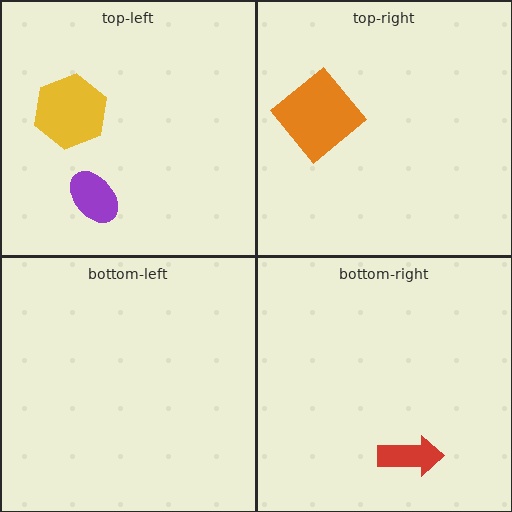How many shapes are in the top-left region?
2.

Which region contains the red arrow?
The bottom-right region.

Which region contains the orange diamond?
The top-right region.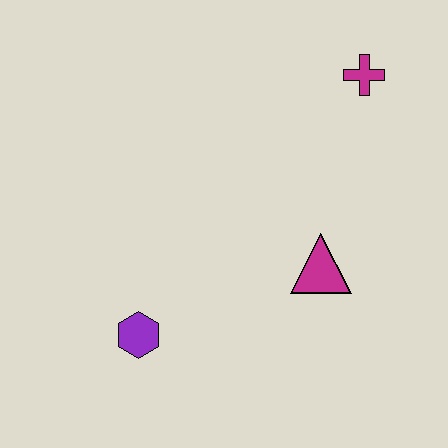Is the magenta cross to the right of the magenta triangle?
Yes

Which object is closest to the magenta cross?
The magenta triangle is closest to the magenta cross.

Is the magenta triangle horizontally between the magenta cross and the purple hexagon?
Yes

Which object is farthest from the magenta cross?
The purple hexagon is farthest from the magenta cross.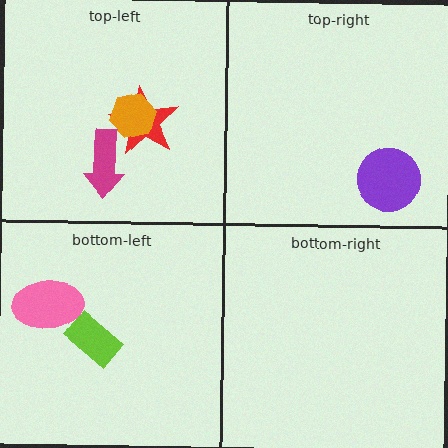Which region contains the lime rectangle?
The bottom-left region.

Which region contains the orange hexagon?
The top-left region.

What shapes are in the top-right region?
The purple circle.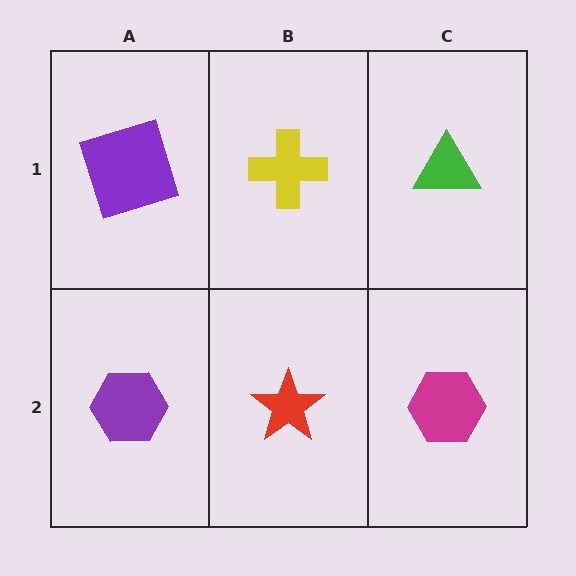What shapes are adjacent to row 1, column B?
A red star (row 2, column B), a purple square (row 1, column A), a green triangle (row 1, column C).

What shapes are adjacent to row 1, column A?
A purple hexagon (row 2, column A), a yellow cross (row 1, column B).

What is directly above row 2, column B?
A yellow cross.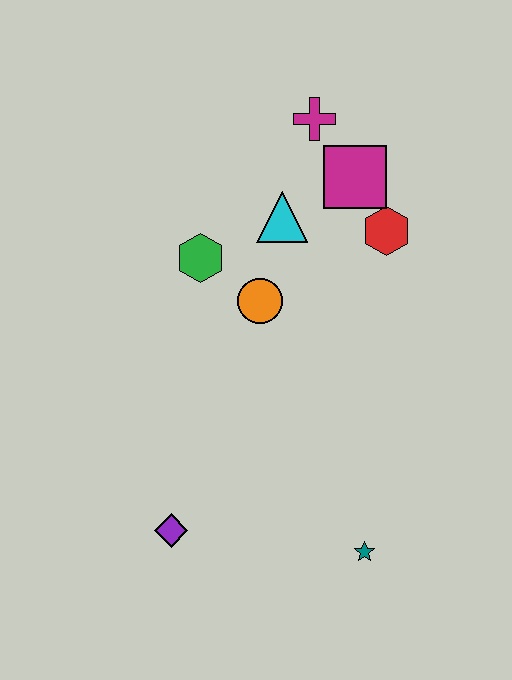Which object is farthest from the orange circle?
The teal star is farthest from the orange circle.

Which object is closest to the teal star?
The purple diamond is closest to the teal star.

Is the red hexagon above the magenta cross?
No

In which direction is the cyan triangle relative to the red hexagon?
The cyan triangle is to the left of the red hexagon.